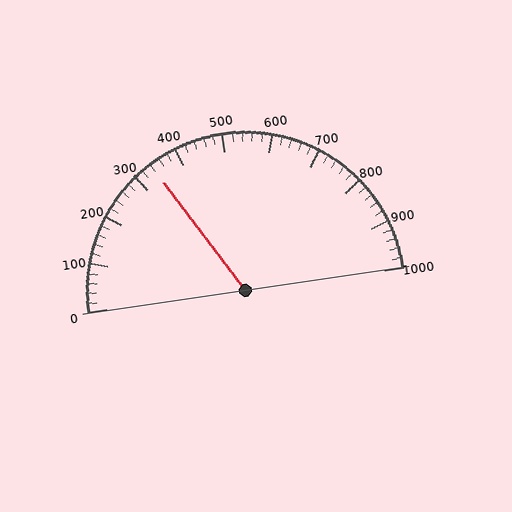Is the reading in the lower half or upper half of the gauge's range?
The reading is in the lower half of the range (0 to 1000).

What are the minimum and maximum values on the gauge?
The gauge ranges from 0 to 1000.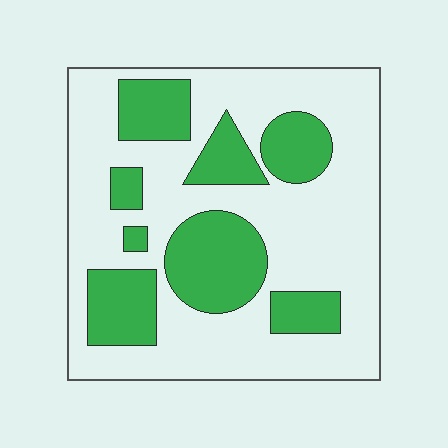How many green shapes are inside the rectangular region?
8.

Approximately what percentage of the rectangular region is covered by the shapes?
Approximately 30%.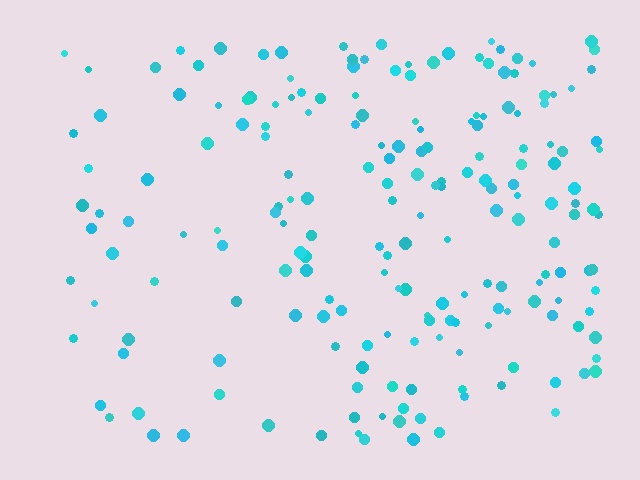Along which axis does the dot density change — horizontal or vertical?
Horizontal.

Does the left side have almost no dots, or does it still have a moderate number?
Still a moderate number, just noticeably fewer than the right.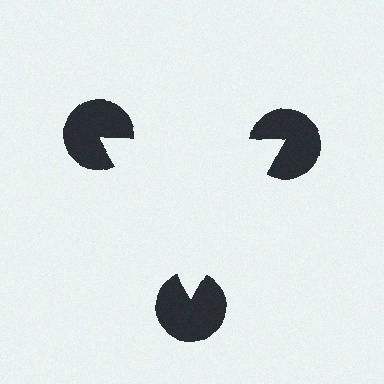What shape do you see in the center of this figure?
An illusory triangle — its edges are inferred from the aligned wedge cuts in the pac-man discs, not physically drawn.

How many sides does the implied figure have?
3 sides.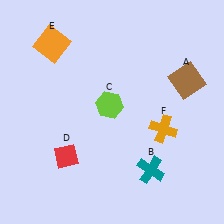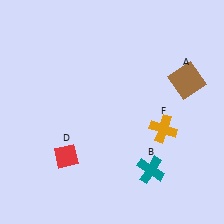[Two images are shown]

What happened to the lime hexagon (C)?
The lime hexagon (C) was removed in Image 2. It was in the top-left area of Image 1.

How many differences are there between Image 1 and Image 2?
There are 2 differences between the two images.